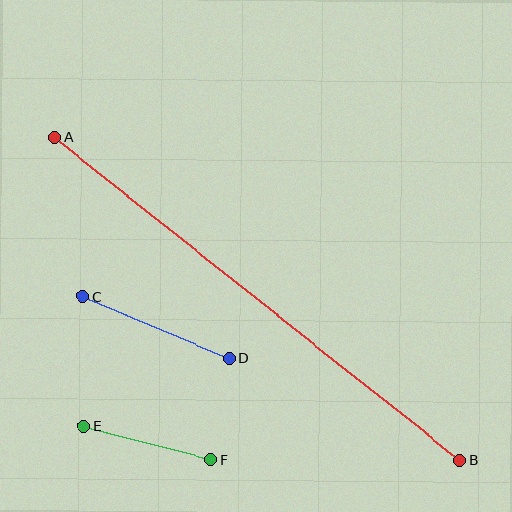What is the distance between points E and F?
The distance is approximately 132 pixels.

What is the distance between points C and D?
The distance is approximately 159 pixels.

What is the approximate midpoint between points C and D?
The midpoint is at approximately (156, 327) pixels.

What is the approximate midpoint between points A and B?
The midpoint is at approximately (257, 299) pixels.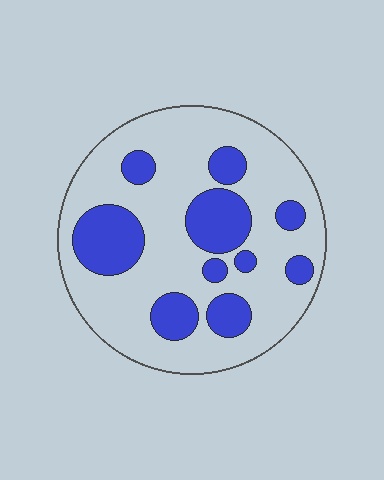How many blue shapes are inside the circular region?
10.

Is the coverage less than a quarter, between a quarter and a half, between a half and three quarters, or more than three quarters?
Between a quarter and a half.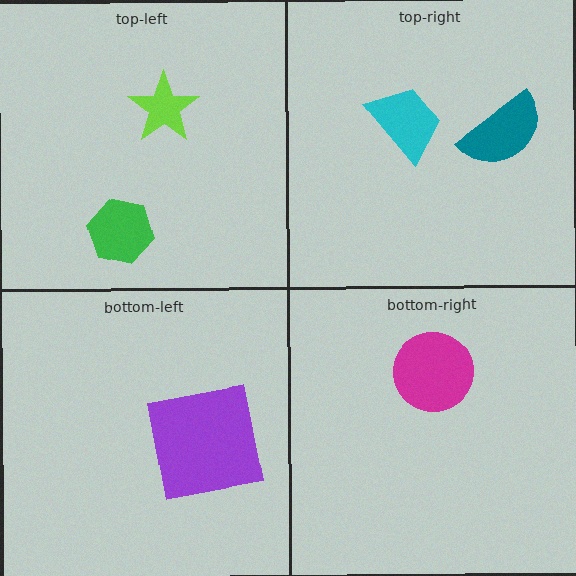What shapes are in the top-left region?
The green hexagon, the lime star.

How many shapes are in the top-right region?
2.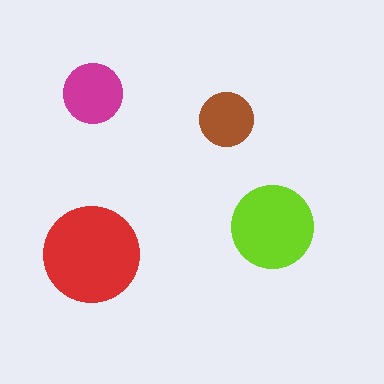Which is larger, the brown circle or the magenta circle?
The magenta one.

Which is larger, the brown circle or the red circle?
The red one.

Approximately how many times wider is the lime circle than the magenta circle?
About 1.5 times wider.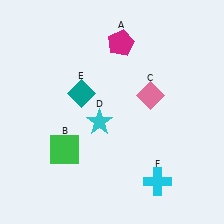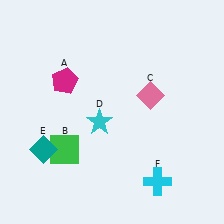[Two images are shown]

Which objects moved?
The objects that moved are: the magenta pentagon (A), the teal diamond (E).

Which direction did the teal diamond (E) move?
The teal diamond (E) moved down.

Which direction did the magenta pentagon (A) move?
The magenta pentagon (A) moved left.